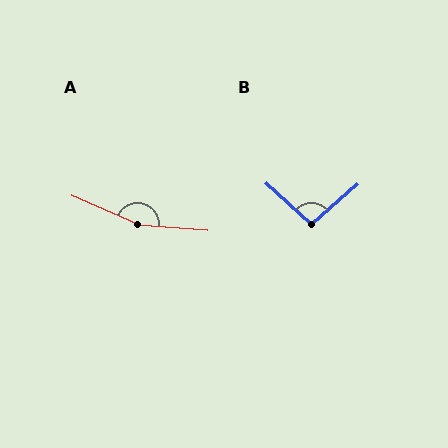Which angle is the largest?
A, at approximately 161 degrees.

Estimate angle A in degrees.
Approximately 161 degrees.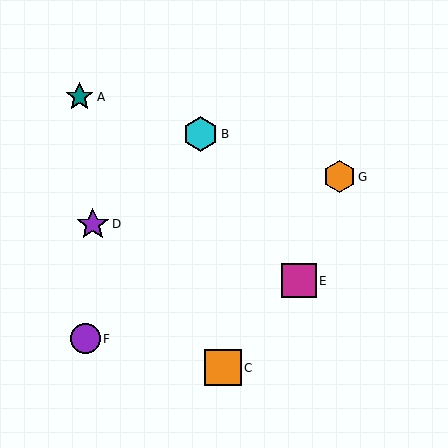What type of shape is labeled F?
Shape F is a purple circle.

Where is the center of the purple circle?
The center of the purple circle is at (85, 339).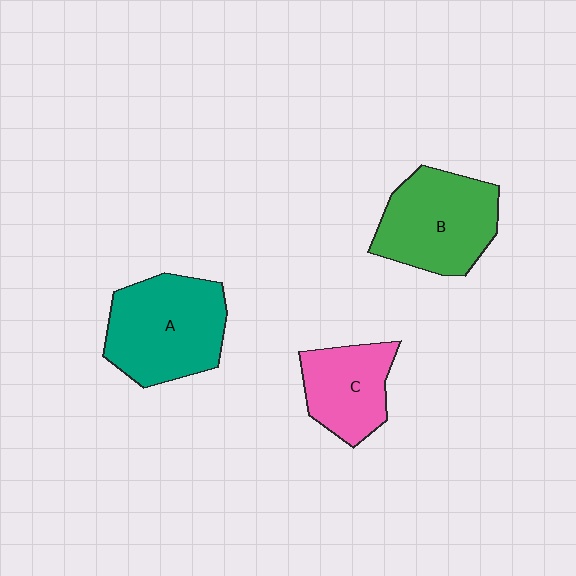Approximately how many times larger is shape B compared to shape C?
Approximately 1.4 times.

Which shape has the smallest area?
Shape C (pink).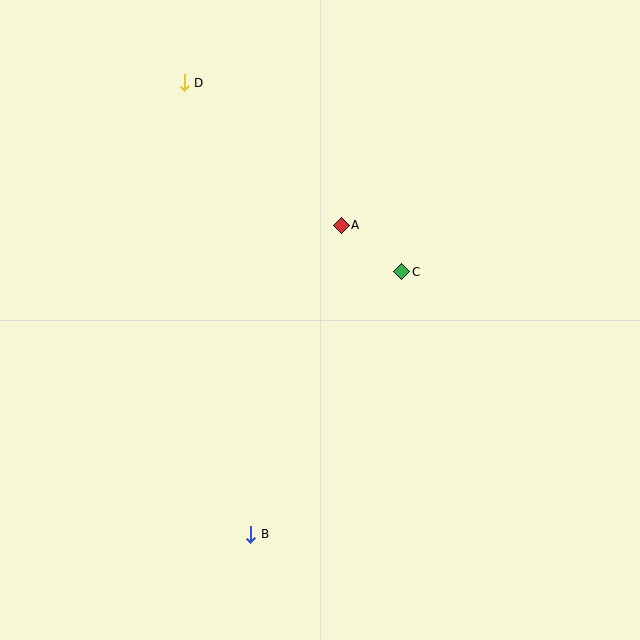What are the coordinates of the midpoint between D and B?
The midpoint between D and B is at (217, 308).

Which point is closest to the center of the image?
Point C at (402, 272) is closest to the center.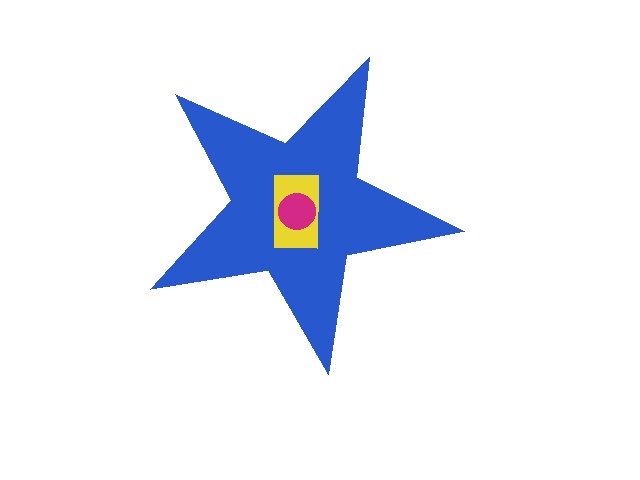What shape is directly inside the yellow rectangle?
The magenta circle.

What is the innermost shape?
The magenta circle.